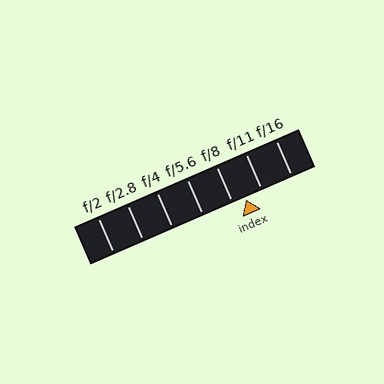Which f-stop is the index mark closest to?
The index mark is closest to f/8.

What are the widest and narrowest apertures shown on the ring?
The widest aperture shown is f/2 and the narrowest is f/16.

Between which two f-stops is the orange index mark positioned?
The index mark is between f/8 and f/11.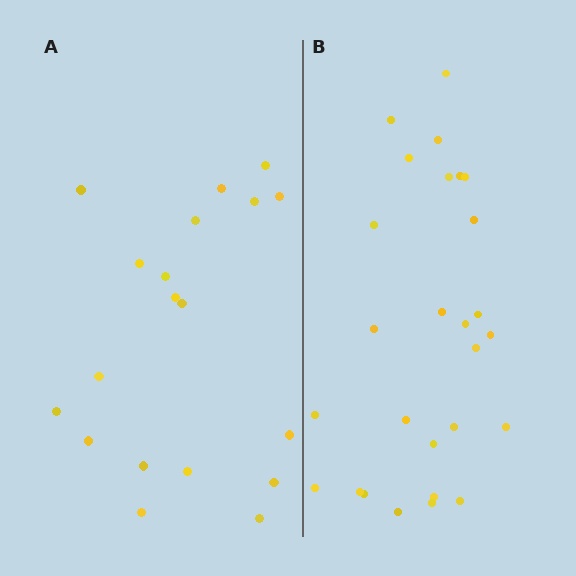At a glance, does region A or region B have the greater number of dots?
Region B (the right region) has more dots.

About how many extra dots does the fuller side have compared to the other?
Region B has roughly 8 or so more dots than region A.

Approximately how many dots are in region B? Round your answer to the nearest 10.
About 30 dots. (The exact count is 27, which rounds to 30.)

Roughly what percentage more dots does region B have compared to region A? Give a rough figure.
About 40% more.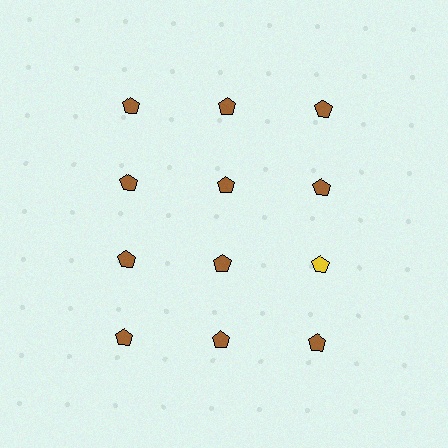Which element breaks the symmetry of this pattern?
The yellow pentagon in the third row, center column breaks the symmetry. All other shapes are brown pentagons.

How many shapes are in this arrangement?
There are 12 shapes arranged in a grid pattern.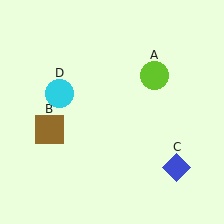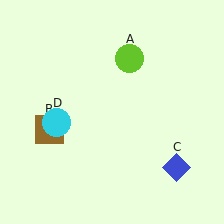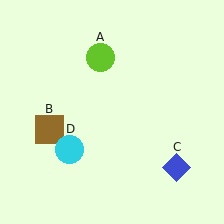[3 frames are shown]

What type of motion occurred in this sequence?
The lime circle (object A), cyan circle (object D) rotated counterclockwise around the center of the scene.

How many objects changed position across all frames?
2 objects changed position: lime circle (object A), cyan circle (object D).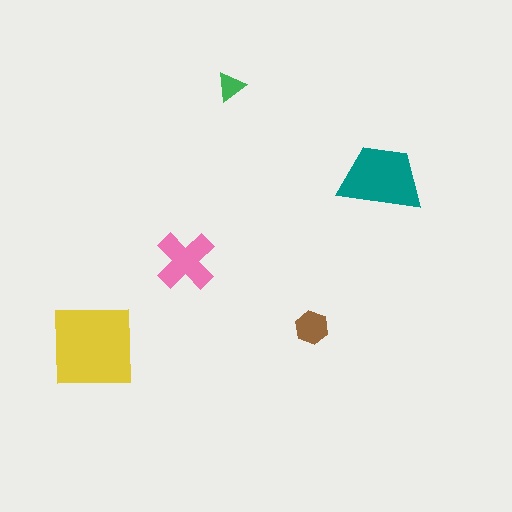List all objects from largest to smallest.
The yellow square, the teal trapezoid, the pink cross, the brown hexagon, the green triangle.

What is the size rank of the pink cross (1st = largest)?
3rd.